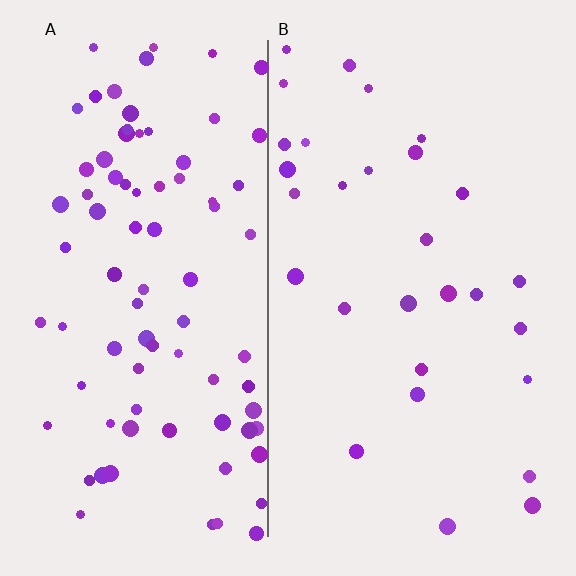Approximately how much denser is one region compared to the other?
Approximately 2.9× — region A over region B.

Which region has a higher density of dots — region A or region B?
A (the left).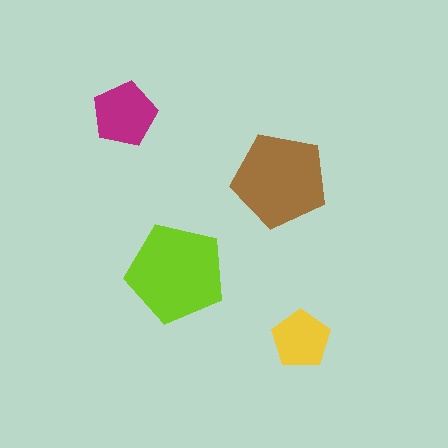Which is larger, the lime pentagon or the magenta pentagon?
The lime one.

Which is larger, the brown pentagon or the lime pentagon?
The lime one.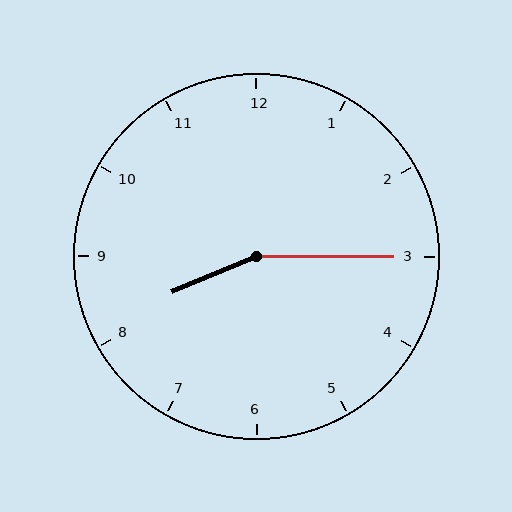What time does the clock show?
8:15.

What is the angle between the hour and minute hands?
Approximately 158 degrees.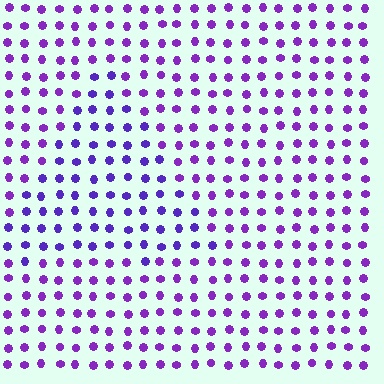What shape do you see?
I see a triangle.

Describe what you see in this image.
The image is filled with small purple elements in a uniform arrangement. A triangle-shaped region is visible where the elements are tinted to a slightly different hue, forming a subtle color boundary.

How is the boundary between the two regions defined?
The boundary is defined purely by a slight shift in hue (about 20 degrees). Spacing, size, and orientation are identical on both sides.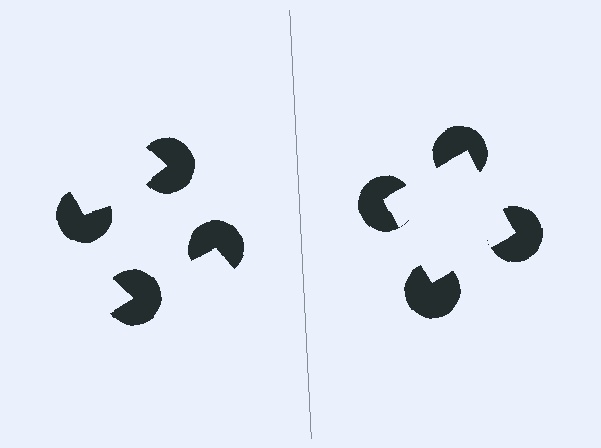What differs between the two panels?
The pac-man discs are positioned identically on both sides; only the wedge orientations differ. On the right they align to a square; on the left they are misaligned.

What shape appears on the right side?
An illusory square.